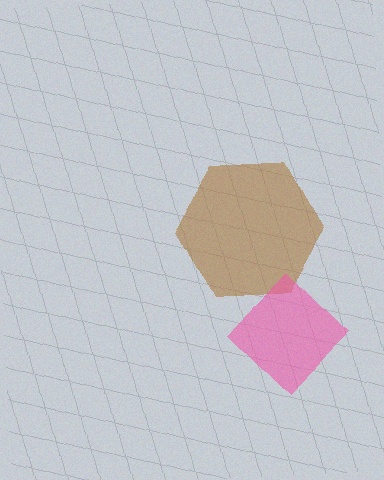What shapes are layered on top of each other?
The layered shapes are: a brown hexagon, a pink diamond.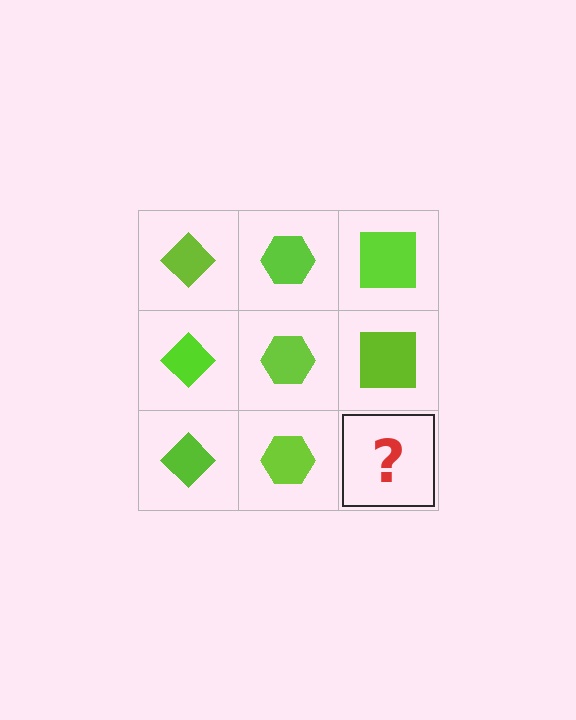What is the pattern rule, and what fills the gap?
The rule is that each column has a consistent shape. The gap should be filled with a lime square.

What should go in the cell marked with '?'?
The missing cell should contain a lime square.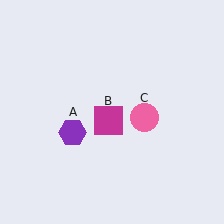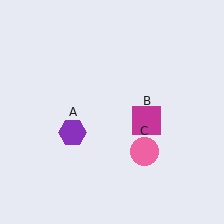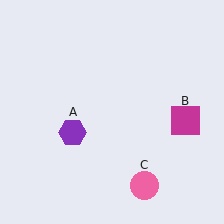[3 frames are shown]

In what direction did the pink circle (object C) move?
The pink circle (object C) moved down.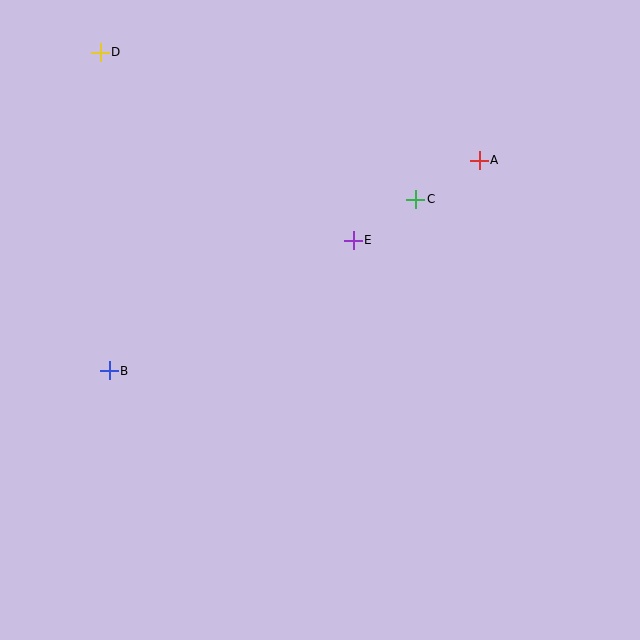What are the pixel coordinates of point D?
Point D is at (100, 52).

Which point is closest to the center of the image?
Point E at (353, 240) is closest to the center.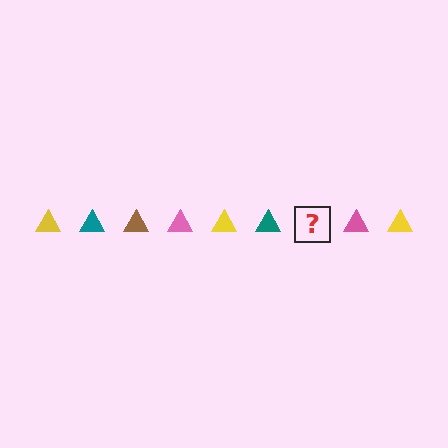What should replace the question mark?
The question mark should be replaced with a brown triangle.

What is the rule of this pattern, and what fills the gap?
The rule is that the pattern cycles through yellow, teal, brown, pink triangles. The gap should be filled with a brown triangle.